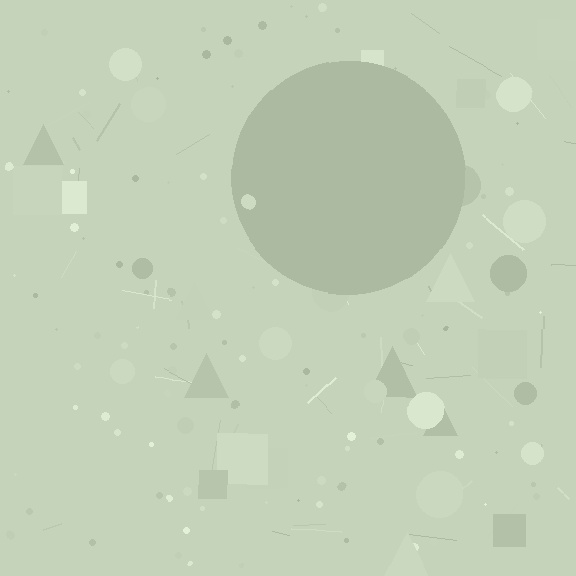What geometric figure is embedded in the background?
A circle is embedded in the background.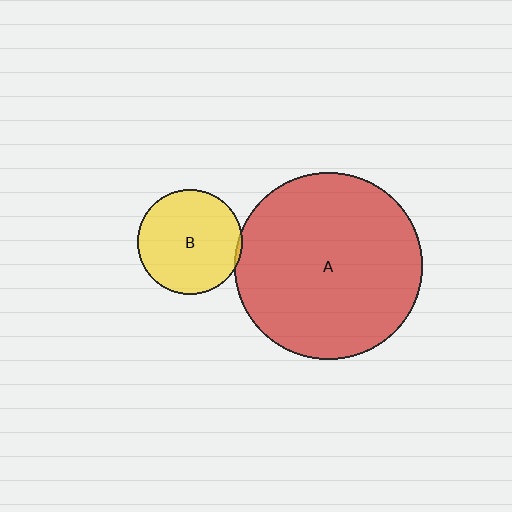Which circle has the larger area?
Circle A (red).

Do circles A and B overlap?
Yes.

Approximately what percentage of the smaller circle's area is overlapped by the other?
Approximately 5%.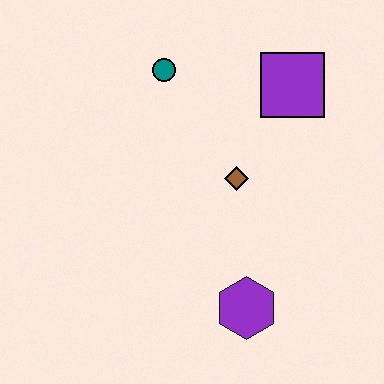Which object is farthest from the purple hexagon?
The teal circle is farthest from the purple hexagon.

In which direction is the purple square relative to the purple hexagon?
The purple square is above the purple hexagon.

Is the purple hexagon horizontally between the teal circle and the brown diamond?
No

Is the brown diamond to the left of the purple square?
Yes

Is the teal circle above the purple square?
Yes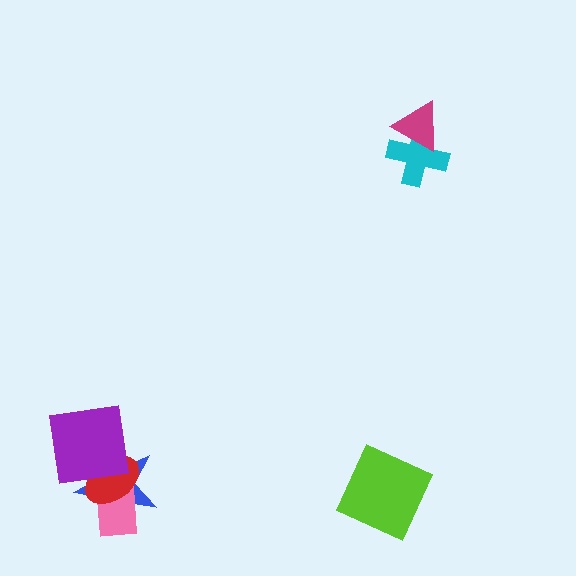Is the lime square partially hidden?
No, no other shape covers it.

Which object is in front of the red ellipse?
The purple square is in front of the red ellipse.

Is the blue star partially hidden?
Yes, it is partially covered by another shape.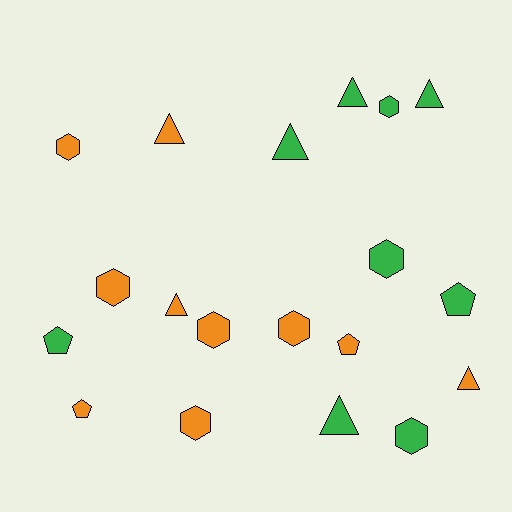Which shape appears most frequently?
Hexagon, with 8 objects.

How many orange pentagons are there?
There are 2 orange pentagons.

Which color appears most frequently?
Orange, with 10 objects.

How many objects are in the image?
There are 19 objects.